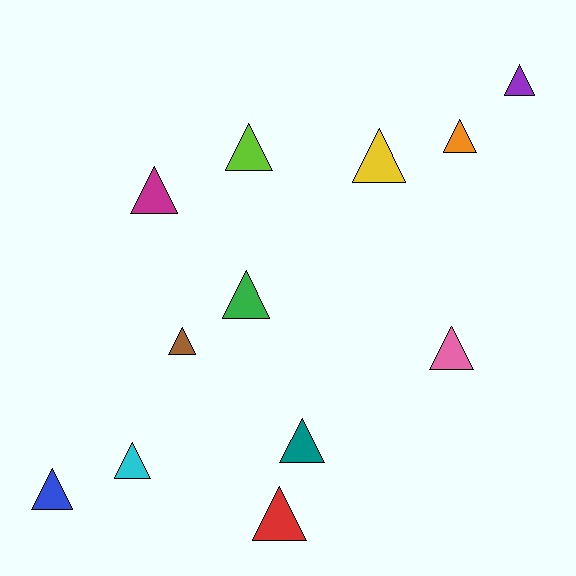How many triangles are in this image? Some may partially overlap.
There are 12 triangles.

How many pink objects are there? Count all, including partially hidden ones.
There is 1 pink object.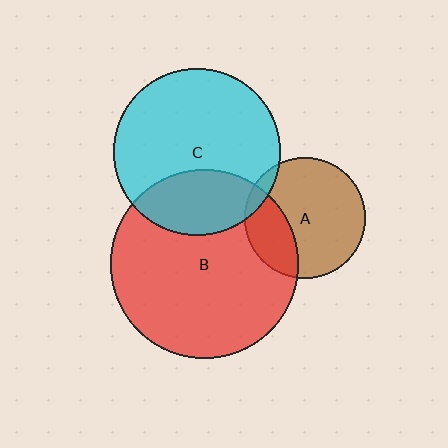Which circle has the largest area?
Circle B (red).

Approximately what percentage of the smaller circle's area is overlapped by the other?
Approximately 30%.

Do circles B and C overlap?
Yes.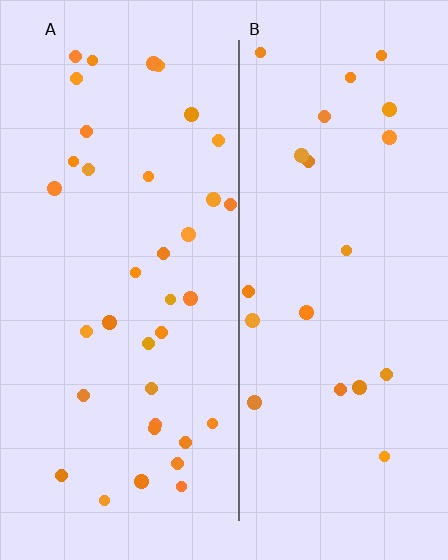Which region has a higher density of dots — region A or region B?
A (the left).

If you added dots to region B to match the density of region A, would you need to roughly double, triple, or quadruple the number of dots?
Approximately double.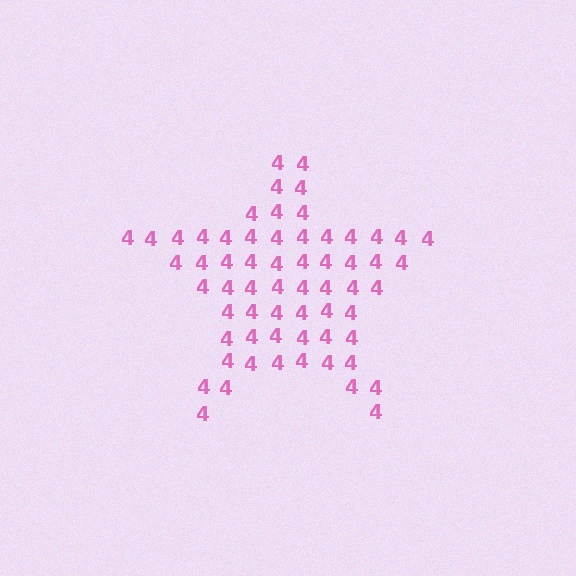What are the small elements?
The small elements are digit 4's.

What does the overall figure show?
The overall figure shows a star.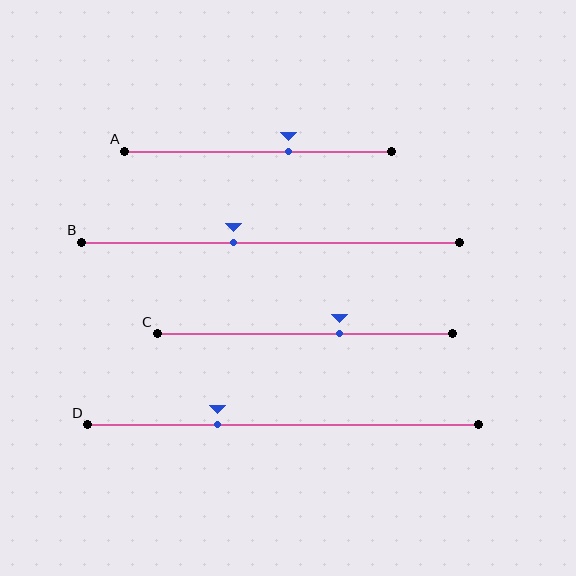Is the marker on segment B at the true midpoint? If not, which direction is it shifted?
No, the marker on segment B is shifted to the left by about 10% of the segment length.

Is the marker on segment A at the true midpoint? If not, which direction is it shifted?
No, the marker on segment A is shifted to the right by about 11% of the segment length.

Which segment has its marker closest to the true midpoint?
Segment B has its marker closest to the true midpoint.